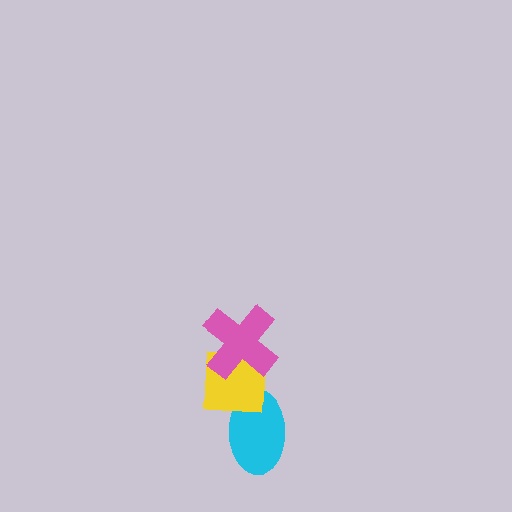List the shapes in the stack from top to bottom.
From top to bottom: the pink cross, the yellow square, the cyan ellipse.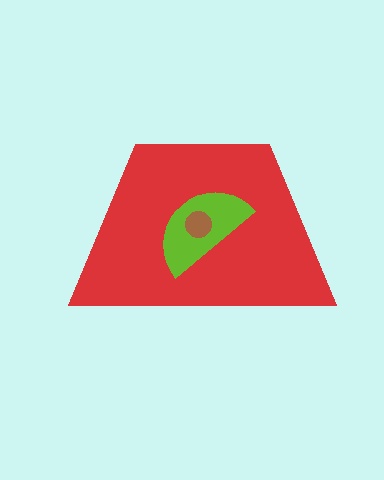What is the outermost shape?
The red trapezoid.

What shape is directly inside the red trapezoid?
The lime semicircle.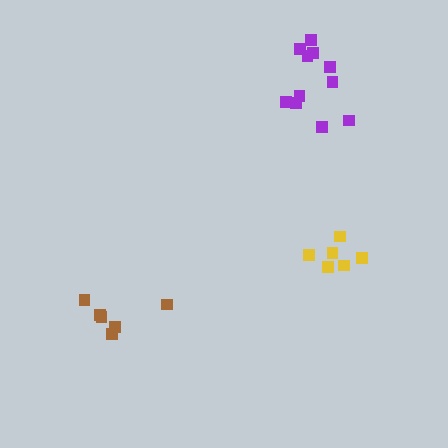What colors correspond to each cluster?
The clusters are colored: purple, yellow, brown.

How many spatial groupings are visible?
There are 3 spatial groupings.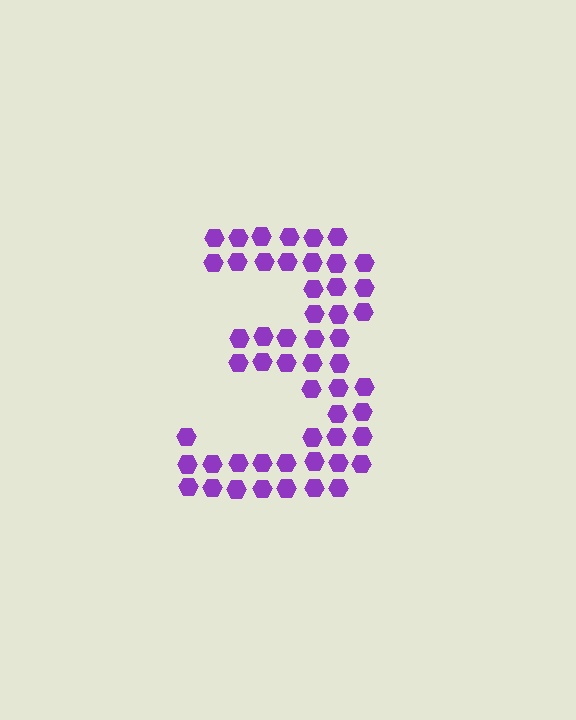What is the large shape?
The large shape is the digit 3.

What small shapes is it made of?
It is made of small hexagons.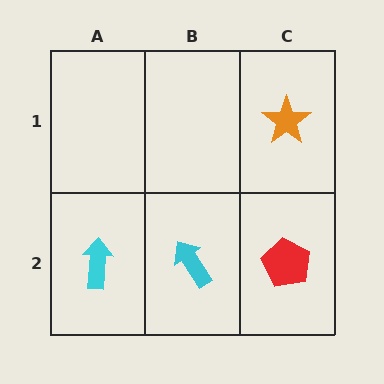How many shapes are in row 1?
1 shape.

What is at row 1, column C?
An orange star.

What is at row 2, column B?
A cyan arrow.